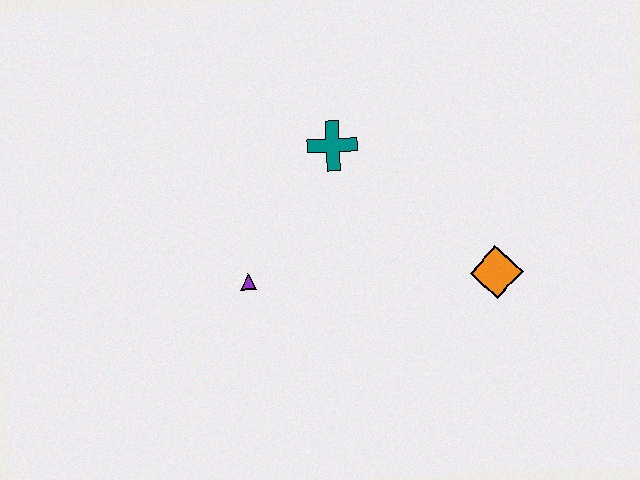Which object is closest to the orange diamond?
The teal cross is closest to the orange diamond.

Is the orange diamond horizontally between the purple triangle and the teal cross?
No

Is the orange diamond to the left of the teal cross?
No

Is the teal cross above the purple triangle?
Yes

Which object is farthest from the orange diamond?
The purple triangle is farthest from the orange diamond.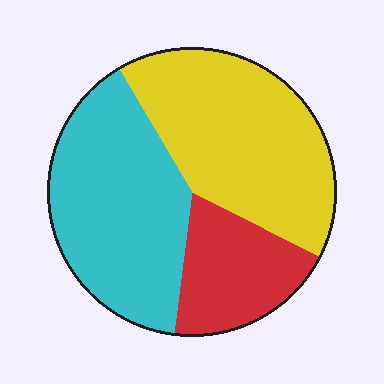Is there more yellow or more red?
Yellow.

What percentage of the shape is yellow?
Yellow takes up between a quarter and a half of the shape.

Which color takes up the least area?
Red, at roughly 20%.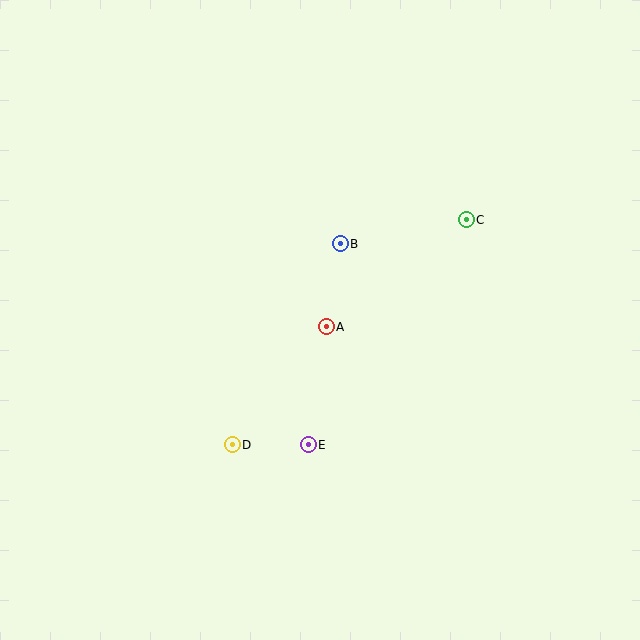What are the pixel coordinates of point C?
Point C is at (466, 220).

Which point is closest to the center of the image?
Point A at (326, 327) is closest to the center.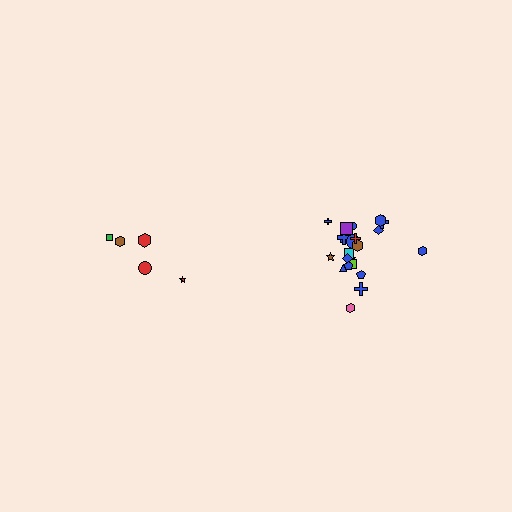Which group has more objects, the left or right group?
The right group.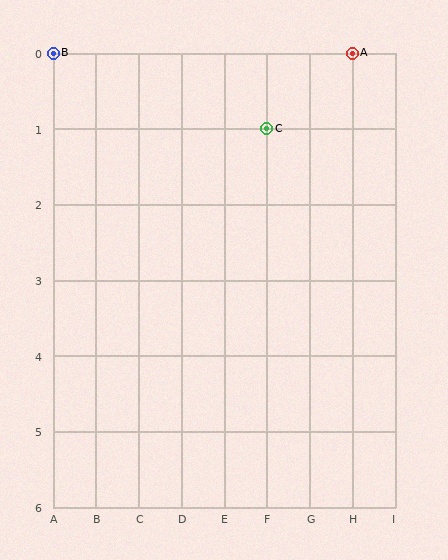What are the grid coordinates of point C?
Point C is at grid coordinates (F, 1).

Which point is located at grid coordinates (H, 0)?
Point A is at (H, 0).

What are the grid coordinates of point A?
Point A is at grid coordinates (H, 0).